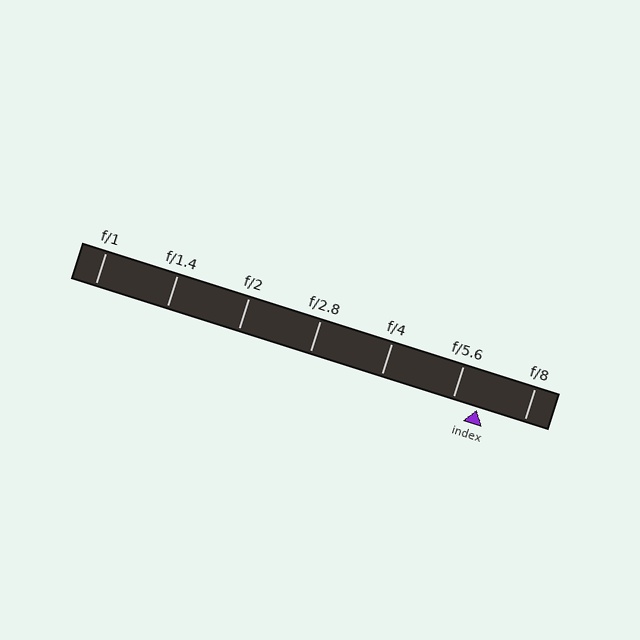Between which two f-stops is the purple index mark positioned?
The index mark is between f/5.6 and f/8.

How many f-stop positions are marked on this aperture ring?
There are 7 f-stop positions marked.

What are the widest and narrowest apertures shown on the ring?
The widest aperture shown is f/1 and the narrowest is f/8.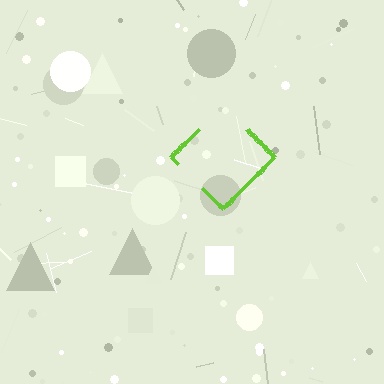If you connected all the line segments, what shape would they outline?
They would outline a diamond.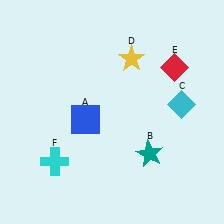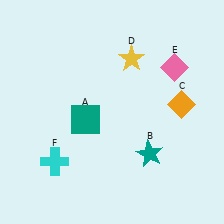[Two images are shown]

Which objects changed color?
A changed from blue to teal. C changed from cyan to orange. E changed from red to pink.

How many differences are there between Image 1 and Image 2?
There are 3 differences between the two images.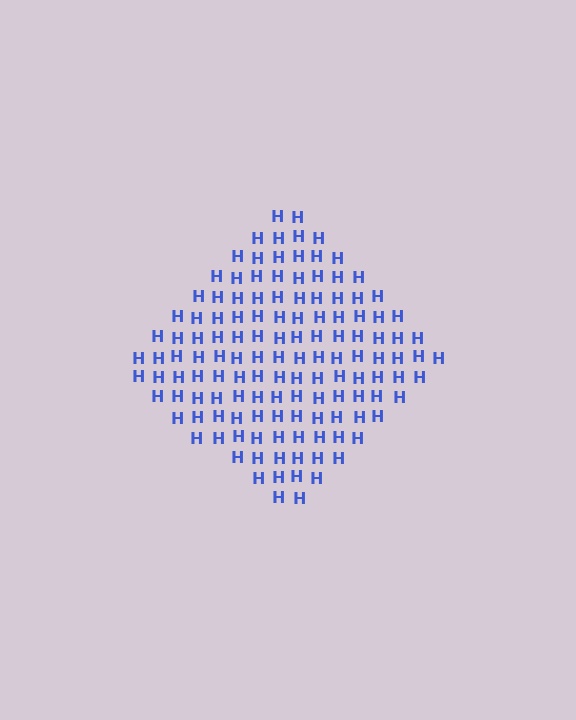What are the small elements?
The small elements are letter H's.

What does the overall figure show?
The overall figure shows a diamond.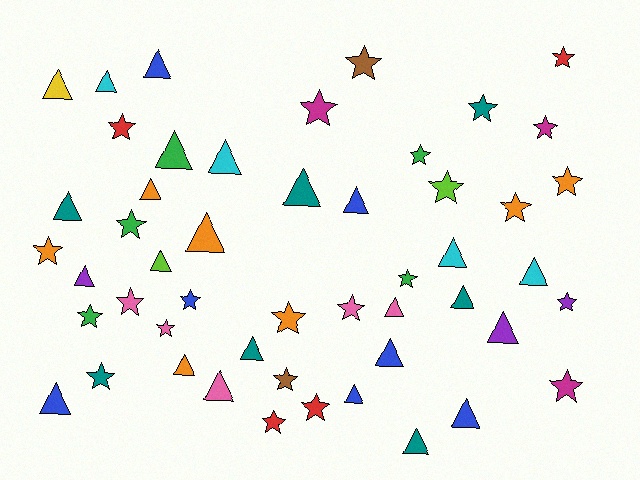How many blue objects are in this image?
There are 7 blue objects.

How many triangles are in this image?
There are 25 triangles.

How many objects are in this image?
There are 50 objects.